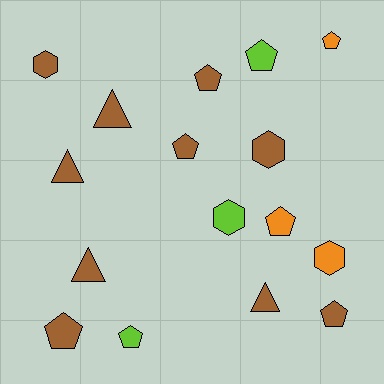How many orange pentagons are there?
There are 2 orange pentagons.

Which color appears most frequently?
Brown, with 10 objects.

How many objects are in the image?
There are 16 objects.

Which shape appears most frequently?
Pentagon, with 8 objects.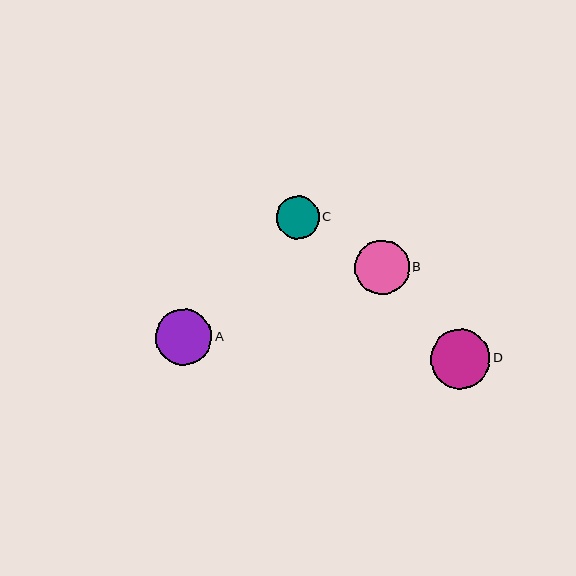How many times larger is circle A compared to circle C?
Circle A is approximately 1.3 times the size of circle C.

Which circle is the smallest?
Circle C is the smallest with a size of approximately 43 pixels.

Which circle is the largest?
Circle D is the largest with a size of approximately 59 pixels.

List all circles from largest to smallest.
From largest to smallest: D, A, B, C.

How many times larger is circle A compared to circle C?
Circle A is approximately 1.3 times the size of circle C.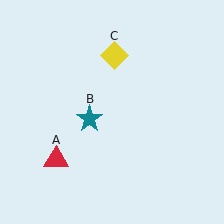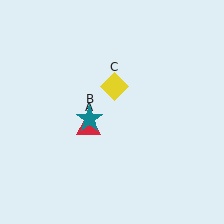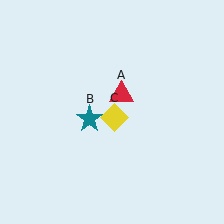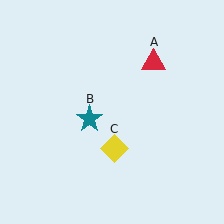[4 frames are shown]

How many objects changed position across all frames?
2 objects changed position: red triangle (object A), yellow diamond (object C).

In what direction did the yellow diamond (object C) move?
The yellow diamond (object C) moved down.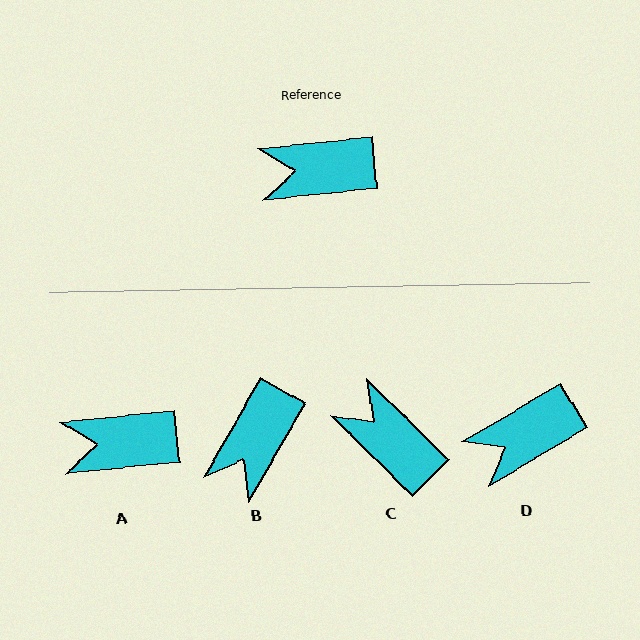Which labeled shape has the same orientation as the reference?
A.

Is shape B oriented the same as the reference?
No, it is off by about 55 degrees.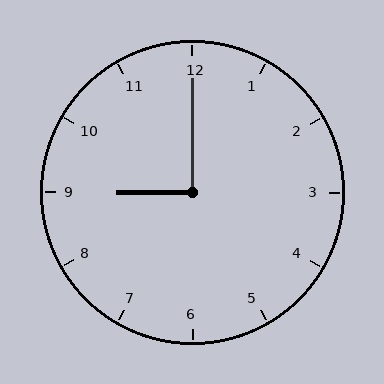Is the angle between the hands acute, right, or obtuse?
It is right.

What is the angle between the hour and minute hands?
Approximately 90 degrees.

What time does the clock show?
9:00.